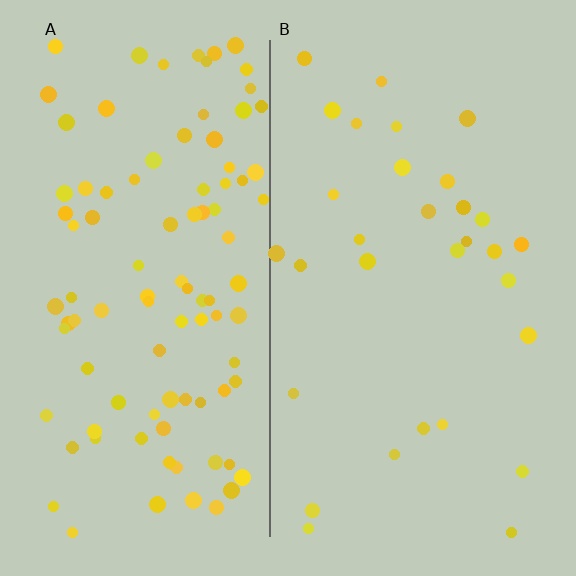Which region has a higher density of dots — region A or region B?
A (the left).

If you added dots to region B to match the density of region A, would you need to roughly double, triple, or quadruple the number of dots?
Approximately triple.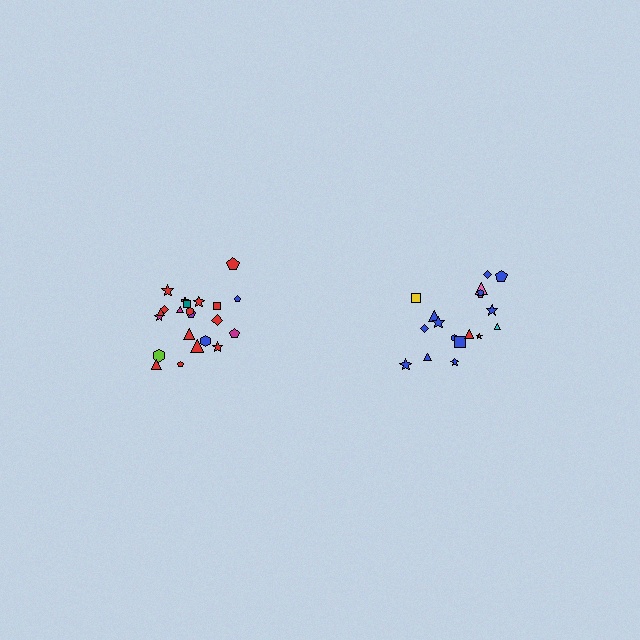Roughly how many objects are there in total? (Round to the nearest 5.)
Roughly 40 objects in total.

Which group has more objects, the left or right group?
The left group.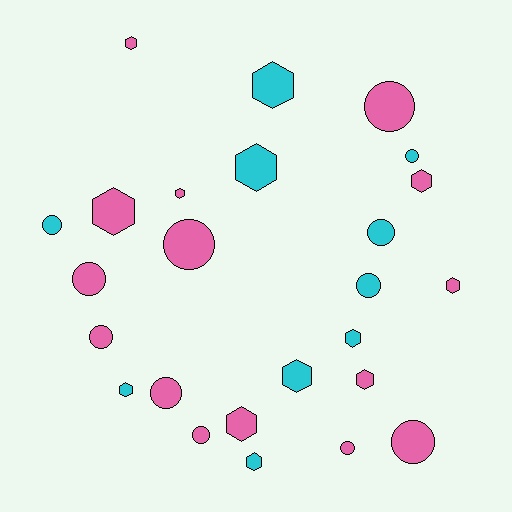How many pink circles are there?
There are 8 pink circles.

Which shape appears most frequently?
Hexagon, with 13 objects.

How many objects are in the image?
There are 25 objects.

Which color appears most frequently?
Pink, with 15 objects.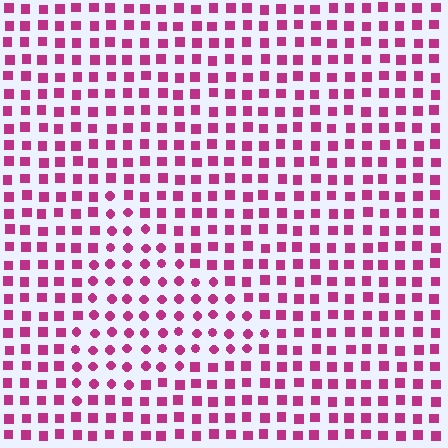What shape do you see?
I see a triangle.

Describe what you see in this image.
The image is filled with small magenta elements arranged in a uniform grid. A triangle-shaped region contains circles, while the surrounding area contains squares. The boundary is defined purely by the change in element shape.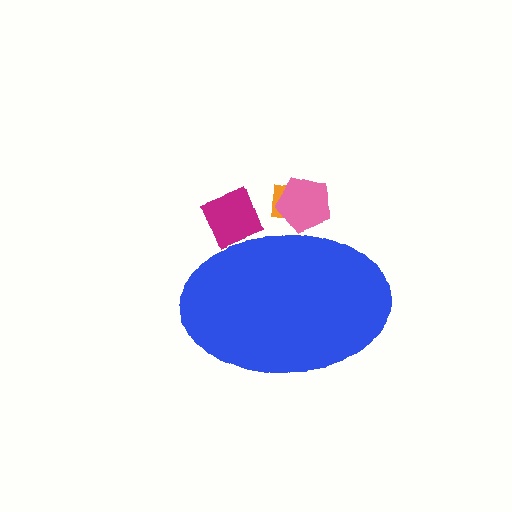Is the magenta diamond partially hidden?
Yes, the magenta diamond is partially hidden behind the blue ellipse.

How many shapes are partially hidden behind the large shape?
3 shapes are partially hidden.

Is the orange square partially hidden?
Yes, the orange square is partially hidden behind the blue ellipse.